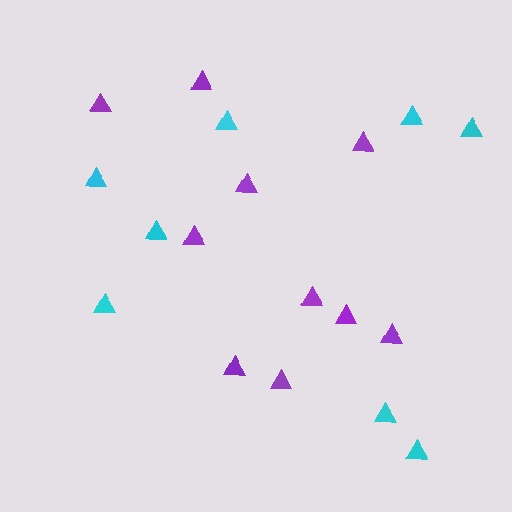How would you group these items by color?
There are 2 groups: one group of purple triangles (10) and one group of cyan triangles (8).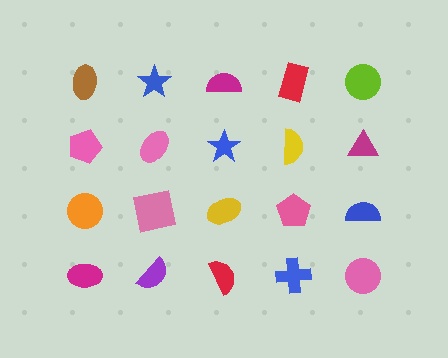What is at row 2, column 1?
A pink pentagon.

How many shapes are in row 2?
5 shapes.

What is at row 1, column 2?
A blue star.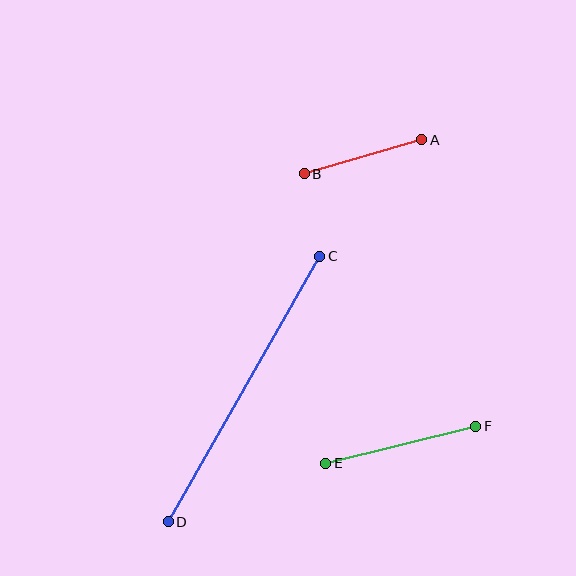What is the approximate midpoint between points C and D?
The midpoint is at approximately (244, 389) pixels.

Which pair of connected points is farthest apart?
Points C and D are farthest apart.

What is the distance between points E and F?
The distance is approximately 155 pixels.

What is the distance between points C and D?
The distance is approximately 306 pixels.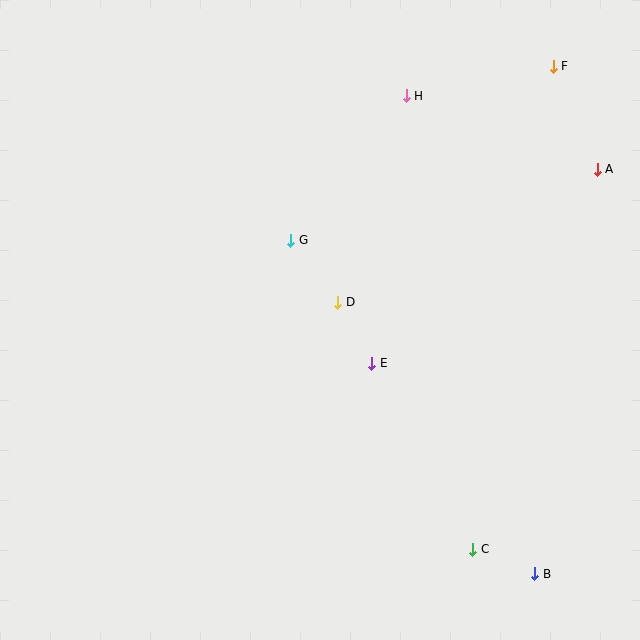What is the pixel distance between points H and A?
The distance between H and A is 205 pixels.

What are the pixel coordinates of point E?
Point E is at (372, 363).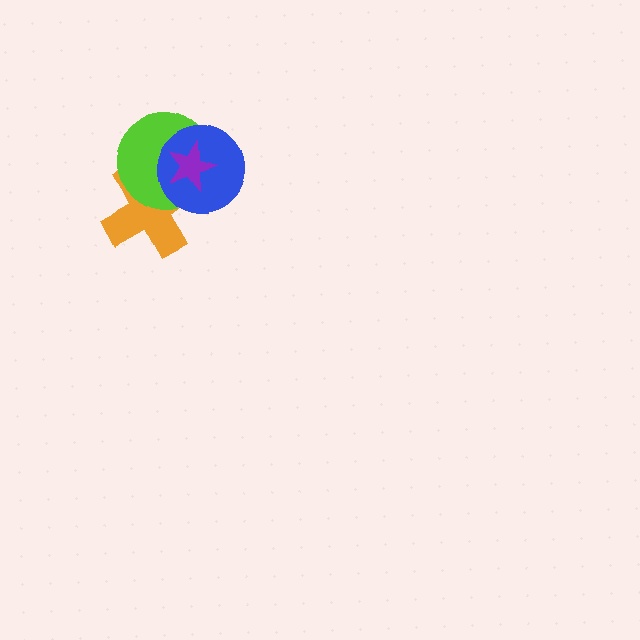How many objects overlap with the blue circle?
3 objects overlap with the blue circle.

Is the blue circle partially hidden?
Yes, it is partially covered by another shape.